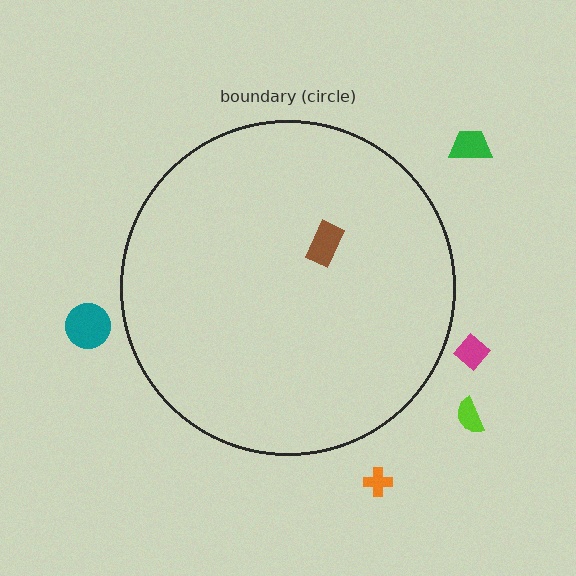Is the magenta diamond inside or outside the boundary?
Outside.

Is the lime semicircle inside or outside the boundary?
Outside.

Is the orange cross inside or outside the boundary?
Outside.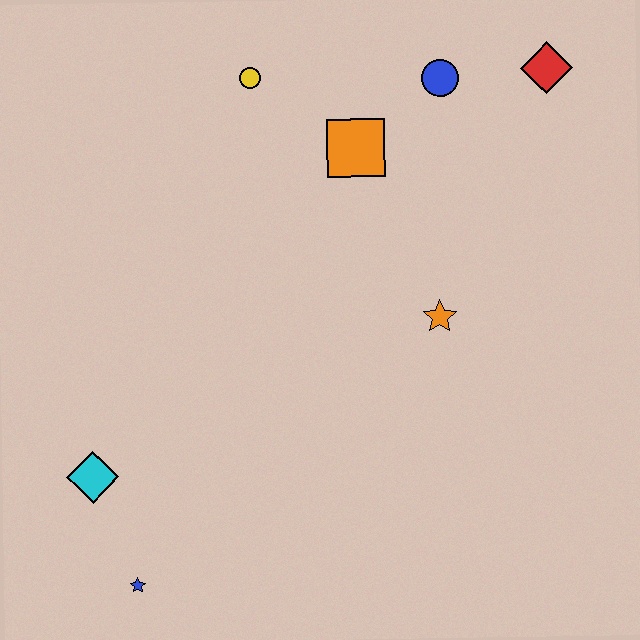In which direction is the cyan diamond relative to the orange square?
The cyan diamond is below the orange square.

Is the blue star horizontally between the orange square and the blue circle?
No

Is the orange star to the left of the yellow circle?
No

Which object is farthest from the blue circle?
The blue star is farthest from the blue circle.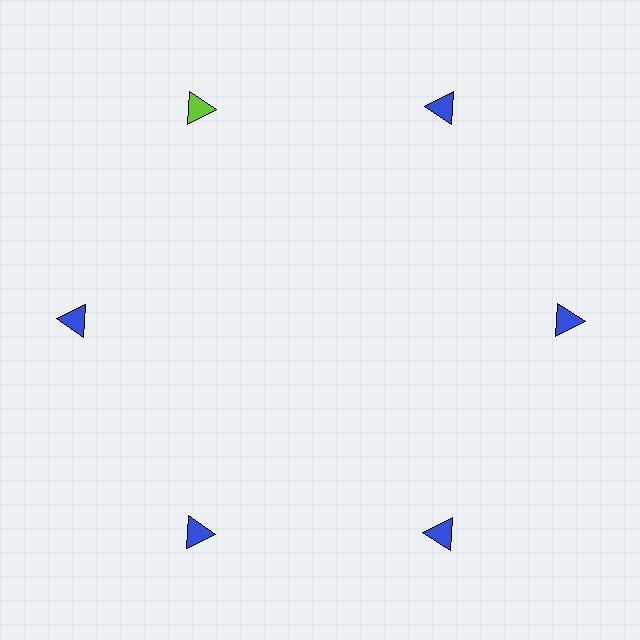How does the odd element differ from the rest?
It has a different color: lime instead of blue.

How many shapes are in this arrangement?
There are 6 shapes arranged in a ring pattern.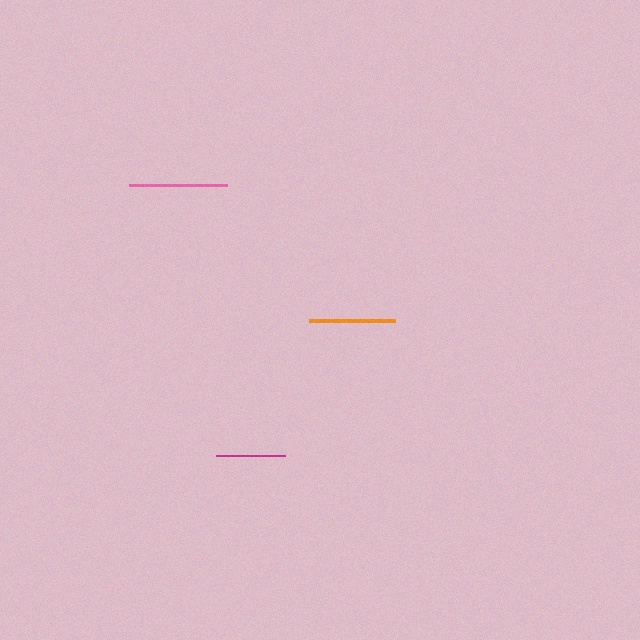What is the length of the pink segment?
The pink segment is approximately 98 pixels long.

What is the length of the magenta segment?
The magenta segment is approximately 69 pixels long.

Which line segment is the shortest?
The magenta line is the shortest at approximately 69 pixels.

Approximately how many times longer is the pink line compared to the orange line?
The pink line is approximately 1.2 times the length of the orange line.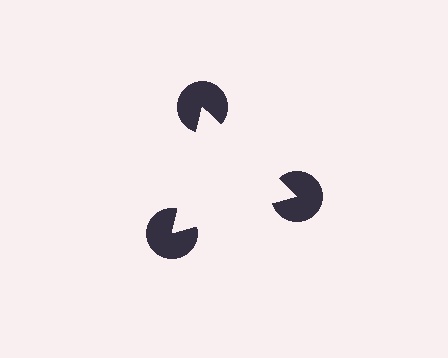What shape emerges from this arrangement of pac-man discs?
An illusory triangle — its edges are inferred from the aligned wedge cuts in the pac-man discs, not physically drawn.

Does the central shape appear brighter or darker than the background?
It typically appears slightly brighter than the background, even though no actual brightness change is drawn.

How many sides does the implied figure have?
3 sides.